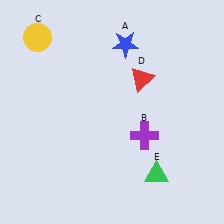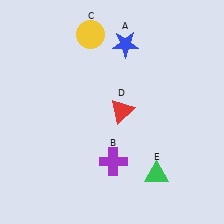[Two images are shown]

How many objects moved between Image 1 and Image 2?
3 objects moved between the two images.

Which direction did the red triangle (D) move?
The red triangle (D) moved down.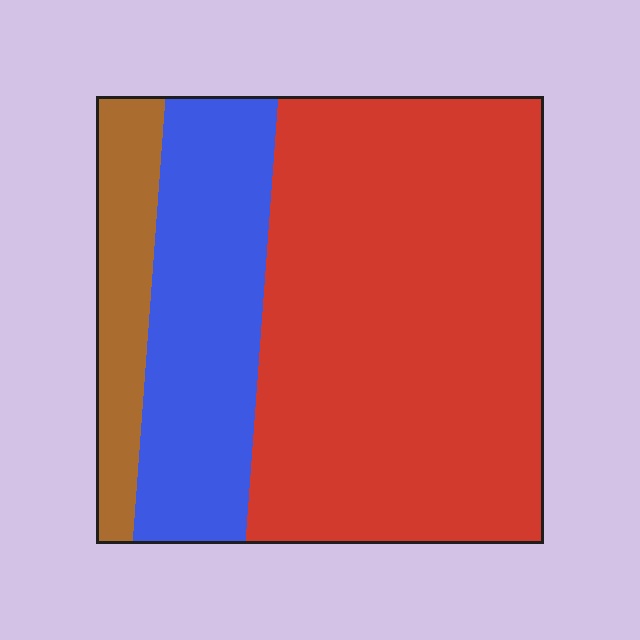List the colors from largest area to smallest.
From largest to smallest: red, blue, brown.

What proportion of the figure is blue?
Blue covers about 25% of the figure.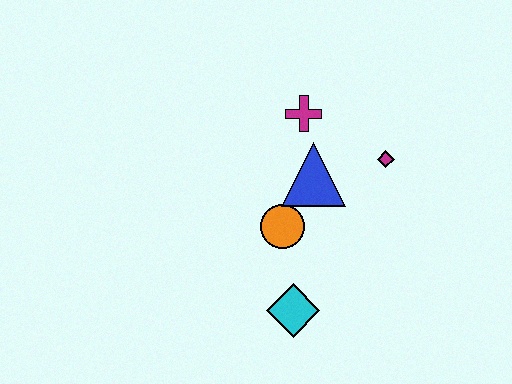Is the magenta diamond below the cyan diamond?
No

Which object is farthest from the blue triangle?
The cyan diamond is farthest from the blue triangle.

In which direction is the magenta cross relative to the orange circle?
The magenta cross is above the orange circle.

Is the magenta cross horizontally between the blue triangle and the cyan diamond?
Yes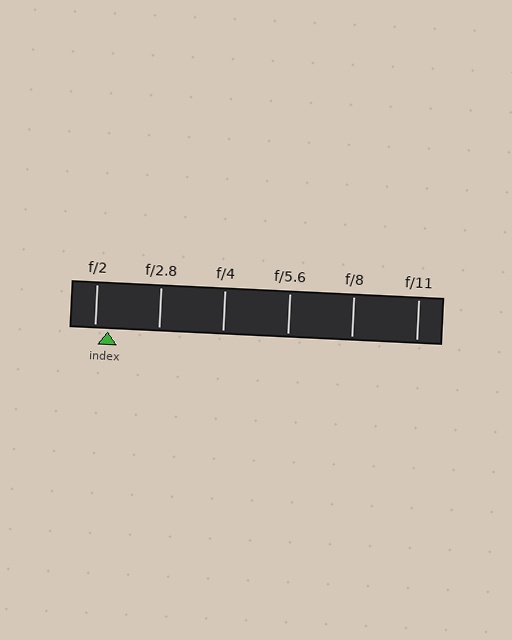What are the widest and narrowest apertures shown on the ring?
The widest aperture shown is f/2 and the narrowest is f/11.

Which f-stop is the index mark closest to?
The index mark is closest to f/2.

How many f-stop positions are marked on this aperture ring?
There are 6 f-stop positions marked.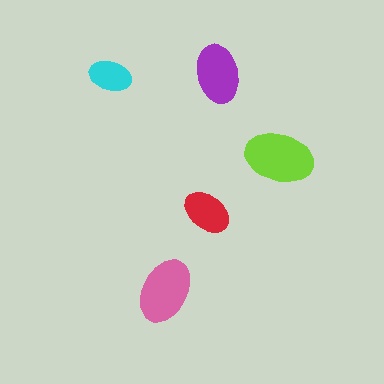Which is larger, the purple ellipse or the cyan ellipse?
The purple one.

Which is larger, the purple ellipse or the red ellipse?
The purple one.